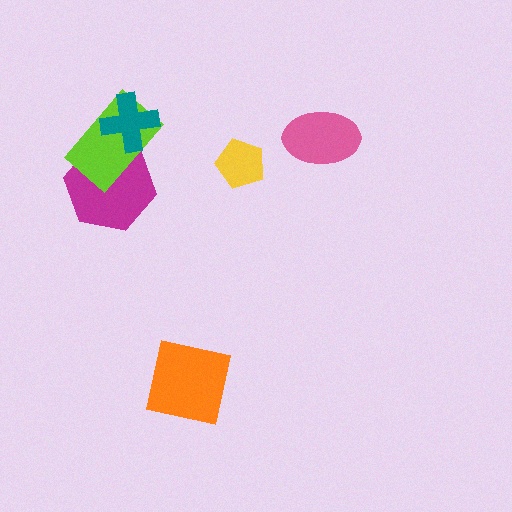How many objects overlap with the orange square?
0 objects overlap with the orange square.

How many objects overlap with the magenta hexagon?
2 objects overlap with the magenta hexagon.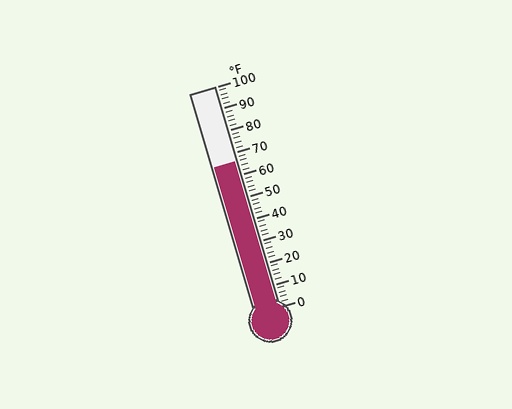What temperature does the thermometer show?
The thermometer shows approximately 66°F.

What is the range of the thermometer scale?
The thermometer scale ranges from 0°F to 100°F.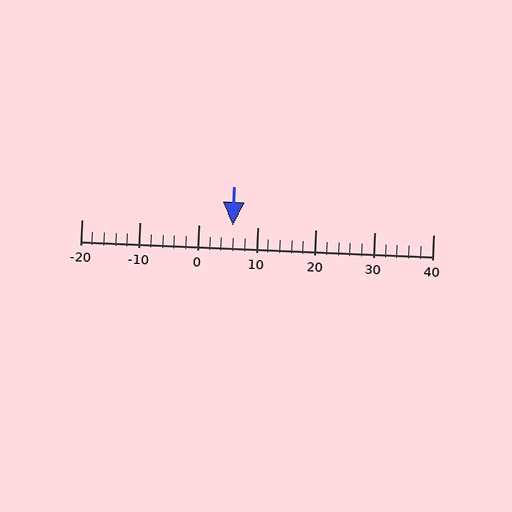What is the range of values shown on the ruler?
The ruler shows values from -20 to 40.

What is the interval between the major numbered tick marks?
The major tick marks are spaced 10 units apart.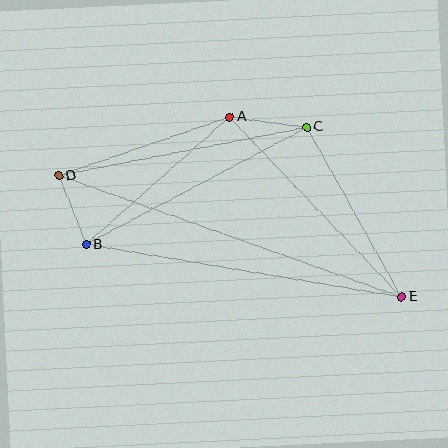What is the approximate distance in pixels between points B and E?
The distance between B and E is approximately 320 pixels.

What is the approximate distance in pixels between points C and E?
The distance between C and E is approximately 194 pixels.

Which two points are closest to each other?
Points B and D are closest to each other.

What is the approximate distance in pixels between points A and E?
The distance between A and E is approximately 249 pixels.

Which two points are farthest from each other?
Points D and E are farthest from each other.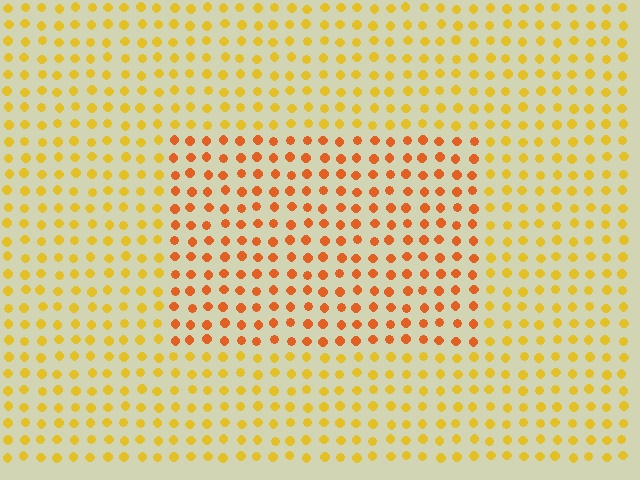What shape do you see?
I see a rectangle.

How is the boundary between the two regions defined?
The boundary is defined purely by a slight shift in hue (about 30 degrees). Spacing, size, and orientation are identical on both sides.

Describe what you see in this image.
The image is filled with small yellow elements in a uniform arrangement. A rectangle-shaped region is visible where the elements are tinted to a slightly different hue, forming a subtle color boundary.